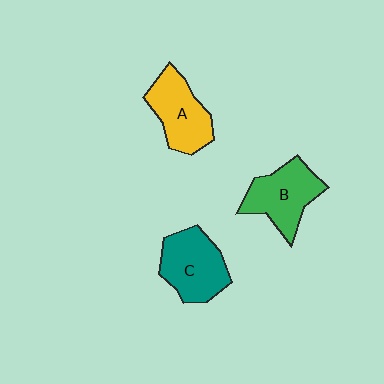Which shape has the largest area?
Shape C (teal).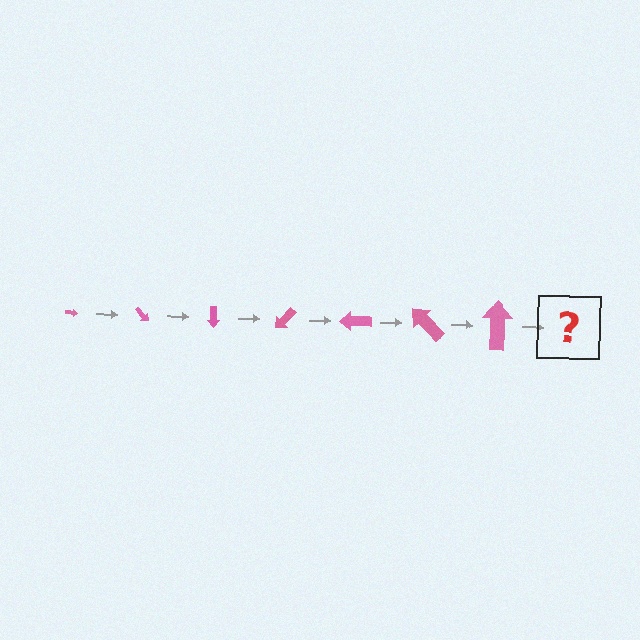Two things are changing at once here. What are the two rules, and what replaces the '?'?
The two rules are that the arrow grows larger each step and it rotates 45 degrees each step. The '?' should be an arrow, larger than the previous one and rotated 315 degrees from the start.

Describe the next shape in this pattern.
It should be an arrow, larger than the previous one and rotated 315 degrees from the start.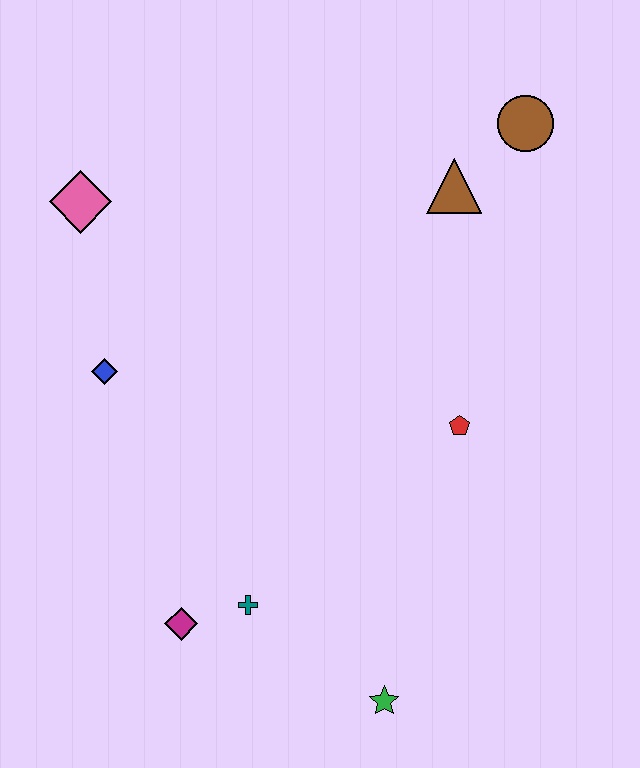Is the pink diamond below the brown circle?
Yes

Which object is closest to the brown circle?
The brown triangle is closest to the brown circle.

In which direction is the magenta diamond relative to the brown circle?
The magenta diamond is below the brown circle.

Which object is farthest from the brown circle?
The magenta diamond is farthest from the brown circle.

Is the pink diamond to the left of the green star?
Yes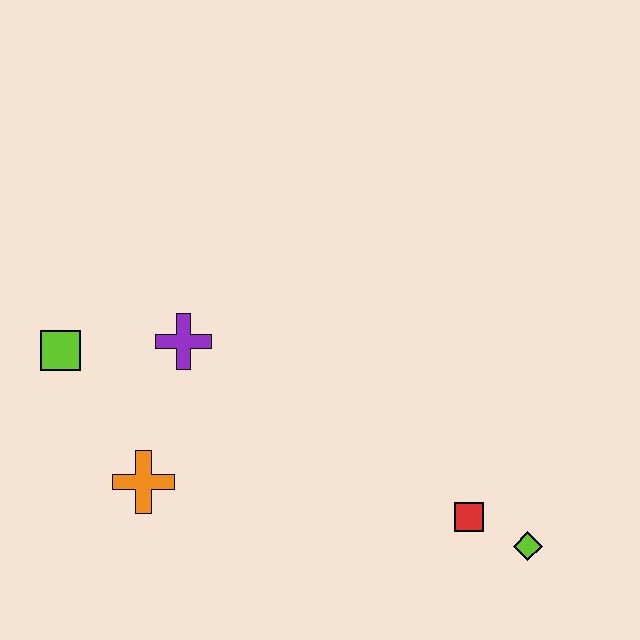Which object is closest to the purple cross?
The lime square is closest to the purple cross.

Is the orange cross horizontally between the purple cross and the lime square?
Yes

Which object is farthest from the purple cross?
The lime diamond is farthest from the purple cross.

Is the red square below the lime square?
Yes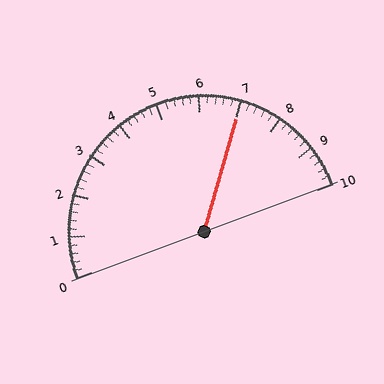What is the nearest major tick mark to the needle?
The nearest major tick mark is 7.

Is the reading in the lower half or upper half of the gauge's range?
The reading is in the upper half of the range (0 to 10).